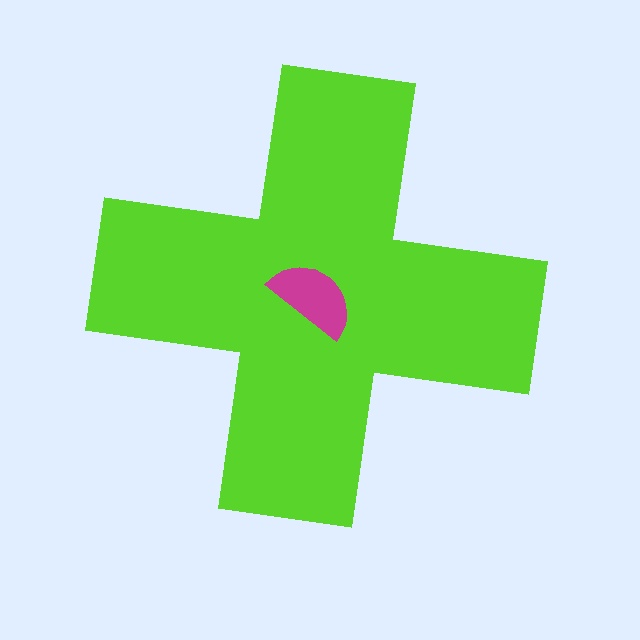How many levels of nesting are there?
2.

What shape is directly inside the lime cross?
The magenta semicircle.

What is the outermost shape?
The lime cross.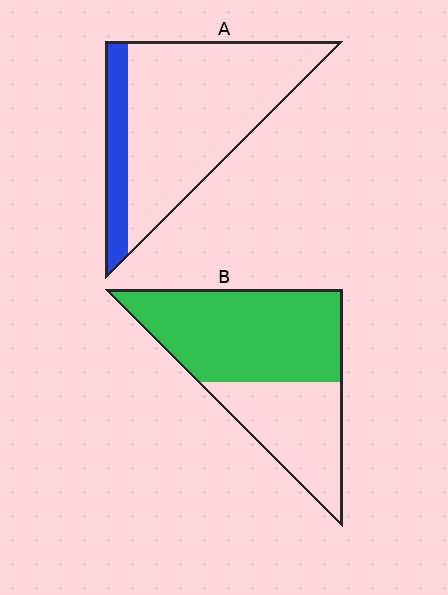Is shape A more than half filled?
No.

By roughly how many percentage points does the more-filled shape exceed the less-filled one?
By roughly 45 percentage points (B over A).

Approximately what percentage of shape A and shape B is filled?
A is approximately 20% and B is approximately 65%.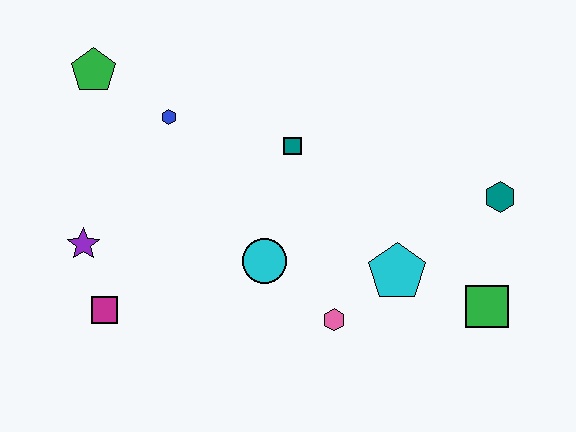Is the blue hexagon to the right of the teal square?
No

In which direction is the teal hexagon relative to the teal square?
The teal hexagon is to the right of the teal square.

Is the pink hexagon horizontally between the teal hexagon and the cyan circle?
Yes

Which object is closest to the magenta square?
The purple star is closest to the magenta square.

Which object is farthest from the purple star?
The teal hexagon is farthest from the purple star.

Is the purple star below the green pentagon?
Yes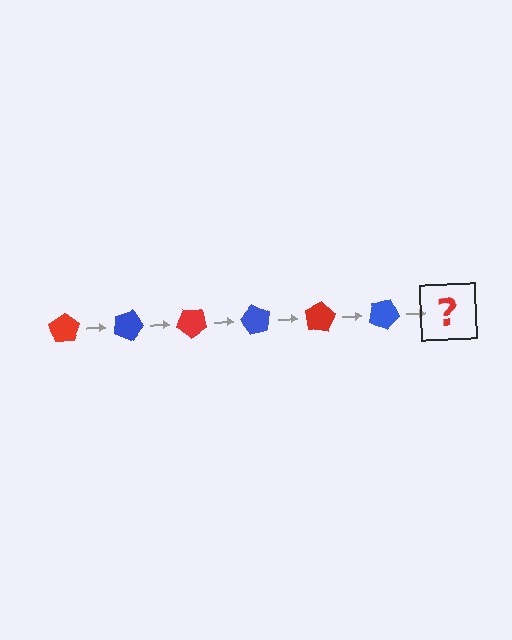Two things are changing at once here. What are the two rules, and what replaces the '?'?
The two rules are that it rotates 20 degrees each step and the color cycles through red and blue. The '?' should be a red pentagon, rotated 120 degrees from the start.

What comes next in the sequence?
The next element should be a red pentagon, rotated 120 degrees from the start.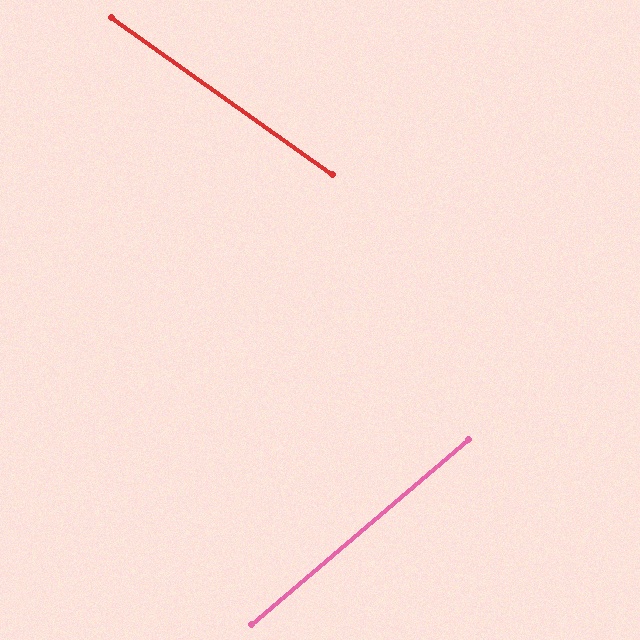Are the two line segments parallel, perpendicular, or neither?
Neither parallel nor perpendicular — they differ by about 76°.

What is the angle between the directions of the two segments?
Approximately 76 degrees.